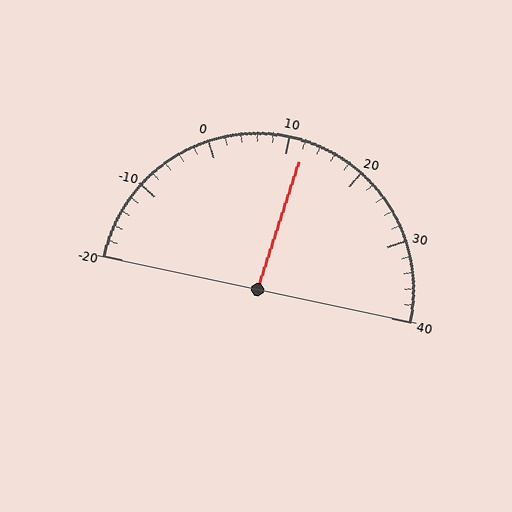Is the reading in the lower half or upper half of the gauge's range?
The reading is in the upper half of the range (-20 to 40).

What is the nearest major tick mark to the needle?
The nearest major tick mark is 10.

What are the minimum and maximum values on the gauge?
The gauge ranges from -20 to 40.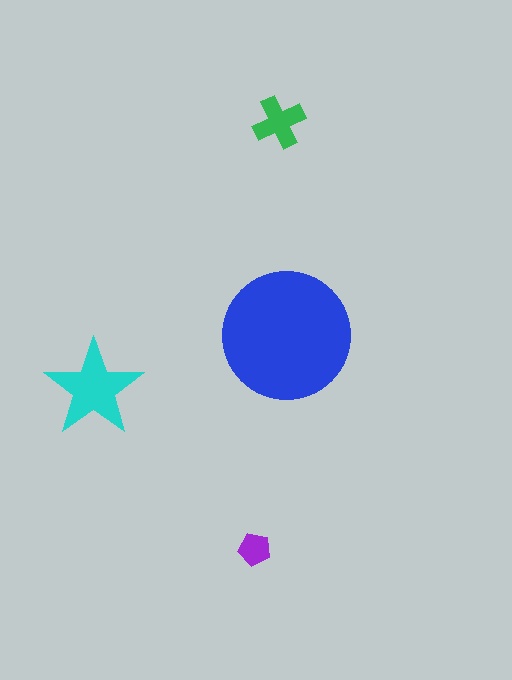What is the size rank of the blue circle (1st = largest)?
1st.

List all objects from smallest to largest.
The purple pentagon, the green cross, the cyan star, the blue circle.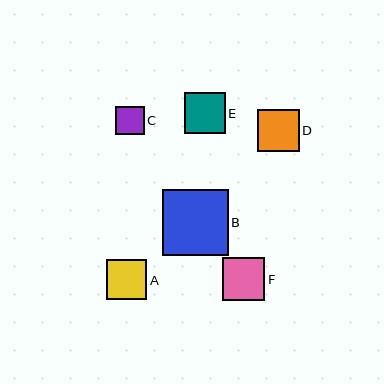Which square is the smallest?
Square C is the smallest with a size of approximately 28 pixels.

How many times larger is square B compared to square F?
Square B is approximately 1.5 times the size of square F.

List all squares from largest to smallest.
From largest to smallest: B, F, D, E, A, C.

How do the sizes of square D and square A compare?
Square D and square A are approximately the same size.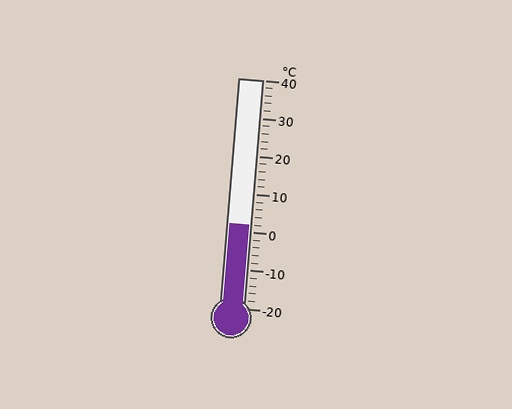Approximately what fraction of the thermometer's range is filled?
The thermometer is filled to approximately 35% of its range.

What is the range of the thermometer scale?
The thermometer scale ranges from -20°C to 40°C.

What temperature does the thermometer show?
The thermometer shows approximately 2°C.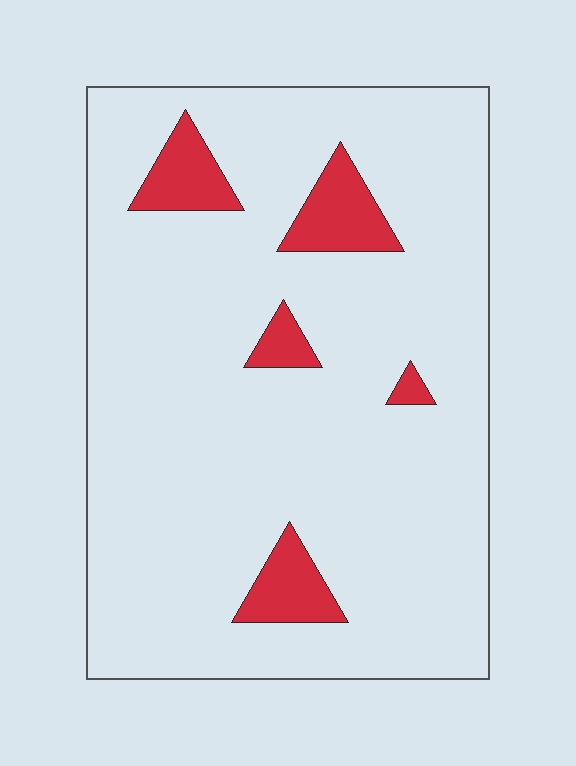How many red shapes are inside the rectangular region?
5.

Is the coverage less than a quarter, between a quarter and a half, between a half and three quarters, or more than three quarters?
Less than a quarter.